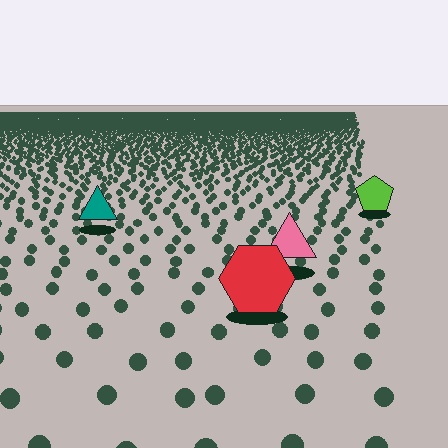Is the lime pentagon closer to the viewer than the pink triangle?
No. The pink triangle is closer — you can tell from the texture gradient: the ground texture is coarser near it.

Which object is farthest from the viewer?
The lime pentagon is farthest from the viewer. It appears smaller and the ground texture around it is denser.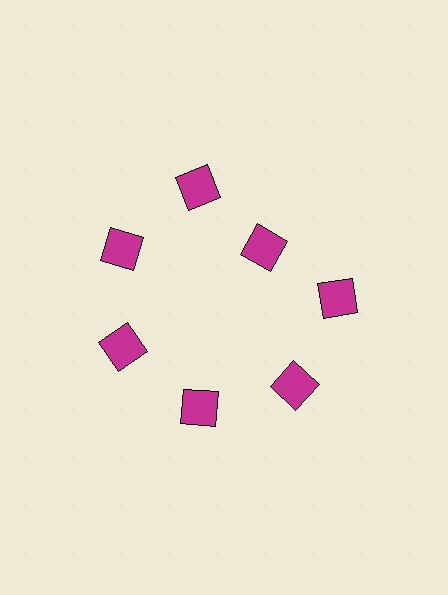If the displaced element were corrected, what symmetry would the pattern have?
It would have 7-fold rotational symmetry — the pattern would map onto itself every 51 degrees.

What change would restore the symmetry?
The symmetry would be restored by moving it outward, back onto the ring so that all 7 diamonds sit at equal angles and equal distance from the center.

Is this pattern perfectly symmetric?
No. The 7 magenta diamonds are arranged in a ring, but one element near the 1 o'clock position is pulled inward toward the center, breaking the 7-fold rotational symmetry.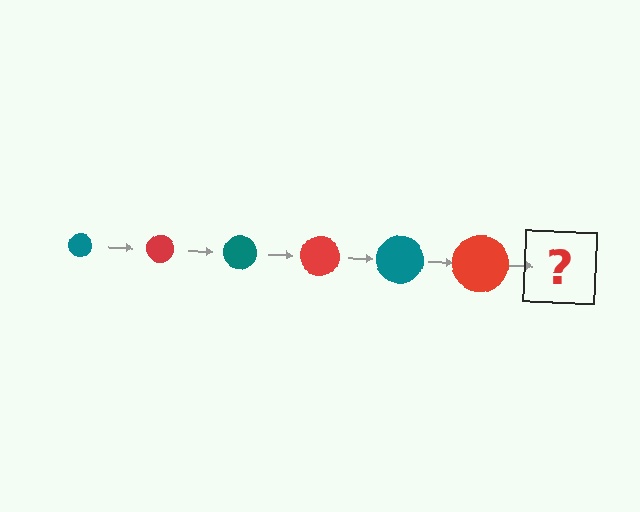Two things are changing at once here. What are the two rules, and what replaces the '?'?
The two rules are that the circle grows larger each step and the color cycles through teal and red. The '?' should be a teal circle, larger than the previous one.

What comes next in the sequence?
The next element should be a teal circle, larger than the previous one.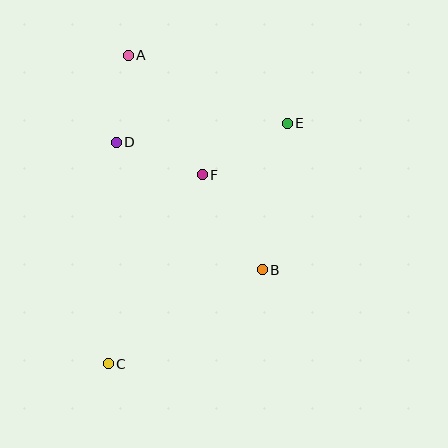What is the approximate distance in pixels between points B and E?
The distance between B and E is approximately 149 pixels.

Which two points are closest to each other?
Points A and D are closest to each other.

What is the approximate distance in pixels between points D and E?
The distance between D and E is approximately 172 pixels.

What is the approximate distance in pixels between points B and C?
The distance between B and C is approximately 181 pixels.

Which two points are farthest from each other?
Points A and C are farthest from each other.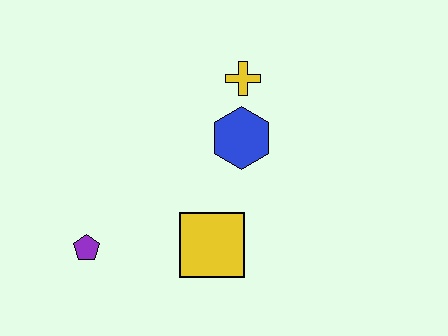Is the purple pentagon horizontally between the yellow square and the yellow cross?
No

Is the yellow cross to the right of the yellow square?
Yes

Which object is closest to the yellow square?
The blue hexagon is closest to the yellow square.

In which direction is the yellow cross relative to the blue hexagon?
The yellow cross is above the blue hexagon.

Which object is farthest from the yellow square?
The yellow cross is farthest from the yellow square.